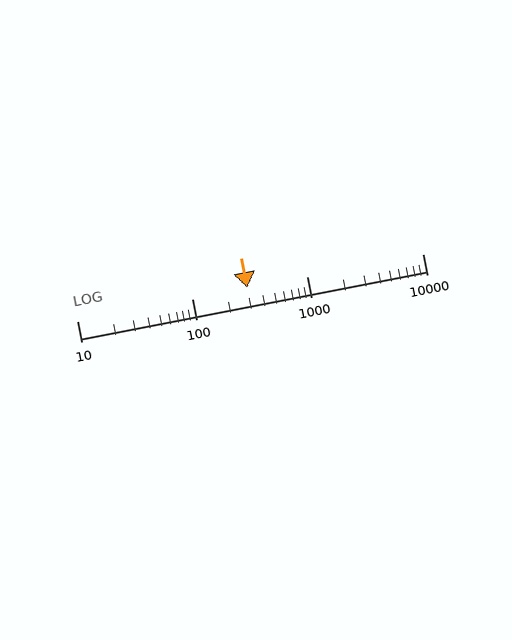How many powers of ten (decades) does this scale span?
The scale spans 3 decades, from 10 to 10000.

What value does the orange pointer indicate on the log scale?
The pointer indicates approximately 300.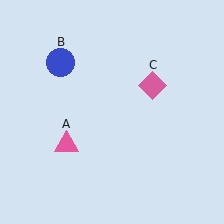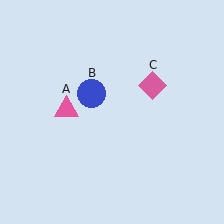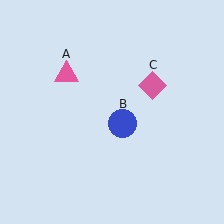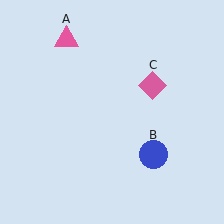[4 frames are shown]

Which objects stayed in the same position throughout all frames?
Pink diamond (object C) remained stationary.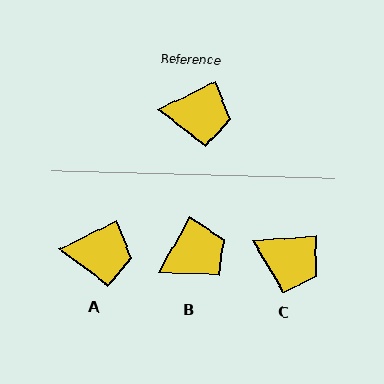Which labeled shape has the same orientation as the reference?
A.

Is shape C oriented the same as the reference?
No, it is off by about 22 degrees.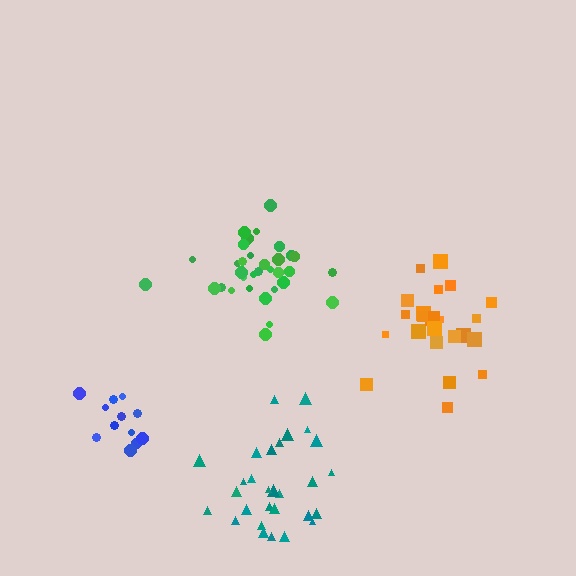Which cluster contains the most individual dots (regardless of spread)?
Green (34).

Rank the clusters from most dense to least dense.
green, teal, orange, blue.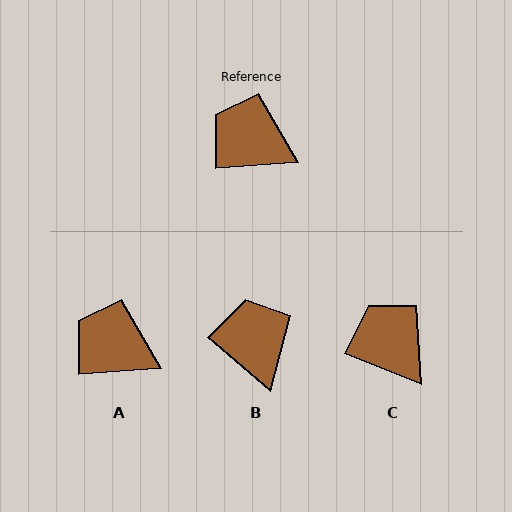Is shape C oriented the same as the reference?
No, it is off by about 26 degrees.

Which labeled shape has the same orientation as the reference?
A.